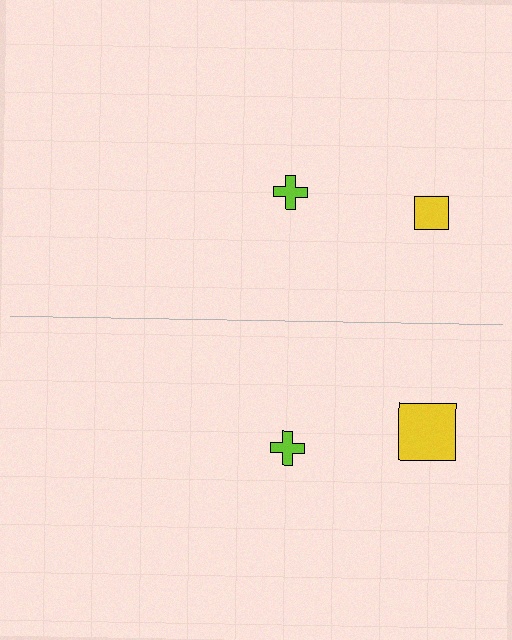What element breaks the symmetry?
The yellow square on the bottom side has a different size than its mirror counterpart.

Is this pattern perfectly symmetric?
No, the pattern is not perfectly symmetric. The yellow square on the bottom side has a different size than its mirror counterpart.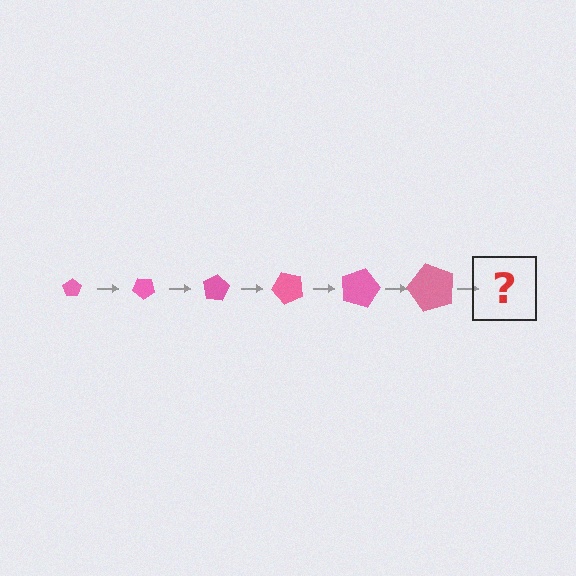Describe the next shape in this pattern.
It should be a pentagon, larger than the previous one and rotated 240 degrees from the start.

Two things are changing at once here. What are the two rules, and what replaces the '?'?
The two rules are that the pentagon grows larger each step and it rotates 40 degrees each step. The '?' should be a pentagon, larger than the previous one and rotated 240 degrees from the start.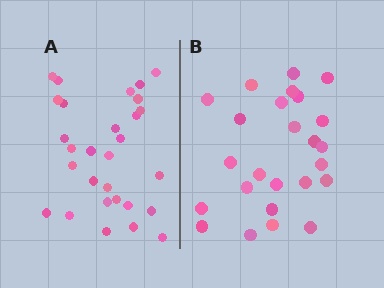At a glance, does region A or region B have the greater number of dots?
Region A (the left region) has more dots.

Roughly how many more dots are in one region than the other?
Region A has about 4 more dots than region B.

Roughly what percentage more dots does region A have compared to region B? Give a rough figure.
About 15% more.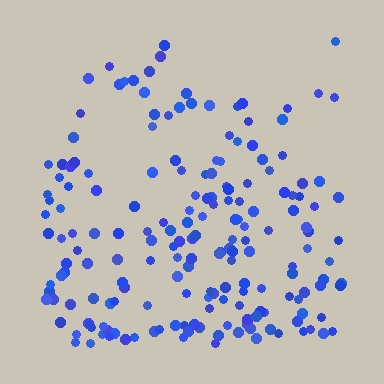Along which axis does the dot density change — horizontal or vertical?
Vertical.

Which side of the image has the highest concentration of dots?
The bottom.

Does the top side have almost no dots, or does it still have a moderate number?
Still a moderate number, just noticeably fewer than the bottom.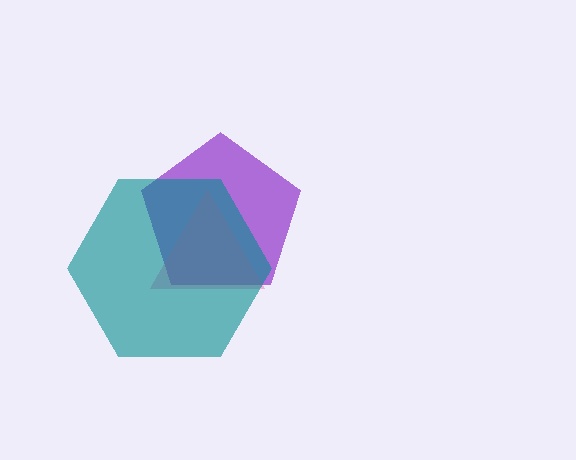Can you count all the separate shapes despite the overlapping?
Yes, there are 3 separate shapes.